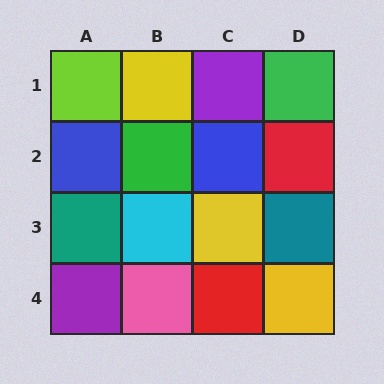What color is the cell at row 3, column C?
Yellow.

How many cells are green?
2 cells are green.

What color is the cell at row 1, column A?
Lime.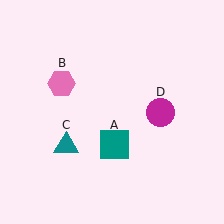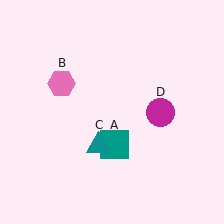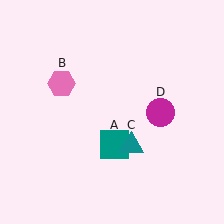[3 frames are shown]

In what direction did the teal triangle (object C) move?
The teal triangle (object C) moved right.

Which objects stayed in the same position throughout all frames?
Teal square (object A) and pink hexagon (object B) and magenta circle (object D) remained stationary.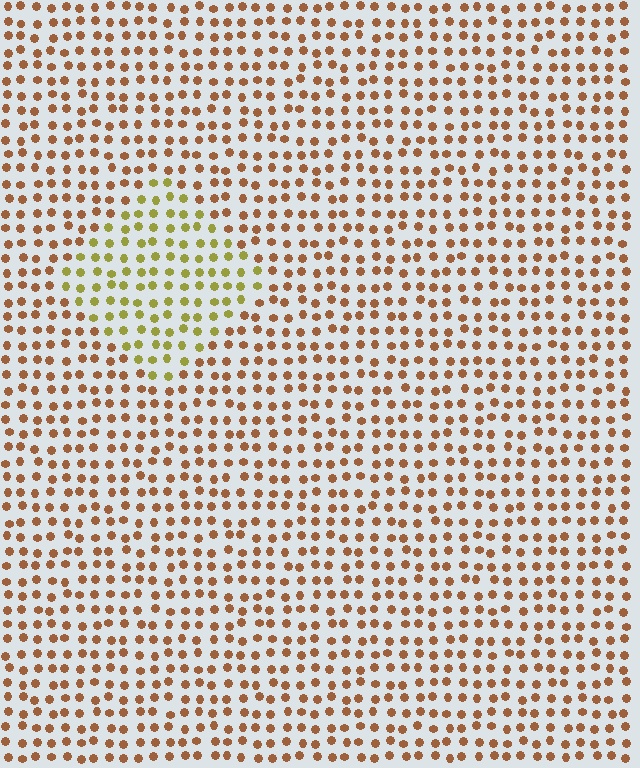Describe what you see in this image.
The image is filled with small brown elements in a uniform arrangement. A diamond-shaped region is visible where the elements are tinted to a slightly different hue, forming a subtle color boundary.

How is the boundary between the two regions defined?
The boundary is defined purely by a slight shift in hue (about 42 degrees). Spacing, size, and orientation are identical on both sides.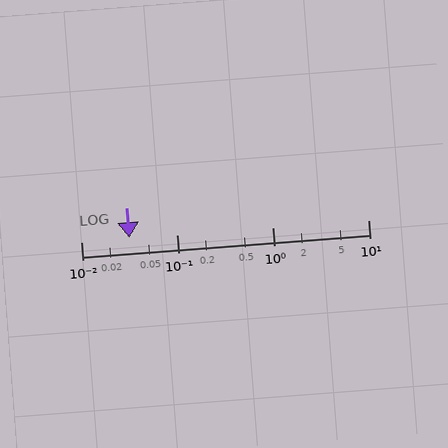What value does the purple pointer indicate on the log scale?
The pointer indicates approximately 0.032.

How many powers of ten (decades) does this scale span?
The scale spans 3 decades, from 0.01 to 10.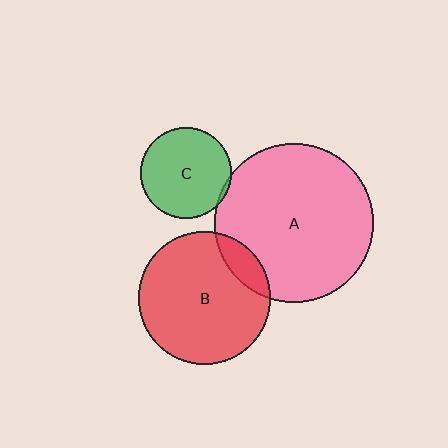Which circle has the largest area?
Circle A (pink).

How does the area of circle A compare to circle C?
Approximately 3.1 times.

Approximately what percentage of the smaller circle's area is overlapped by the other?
Approximately 5%.